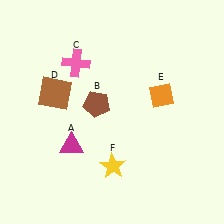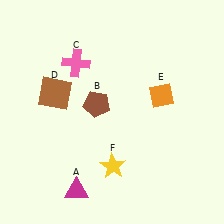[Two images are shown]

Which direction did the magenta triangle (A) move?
The magenta triangle (A) moved down.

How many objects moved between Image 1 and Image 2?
1 object moved between the two images.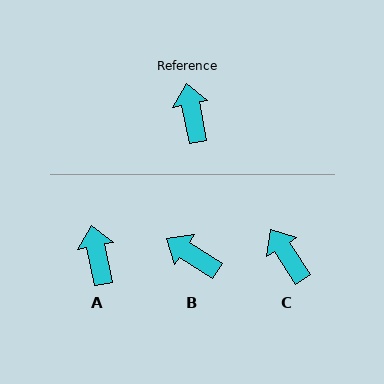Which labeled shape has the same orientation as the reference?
A.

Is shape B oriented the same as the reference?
No, it is off by about 46 degrees.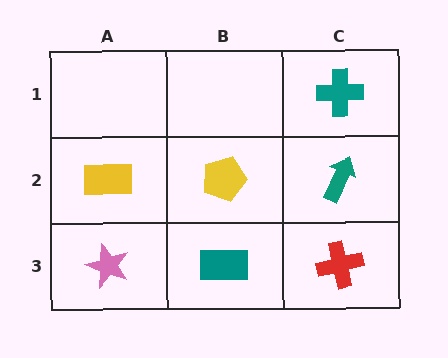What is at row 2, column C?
A teal arrow.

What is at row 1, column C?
A teal cross.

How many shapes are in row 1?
1 shape.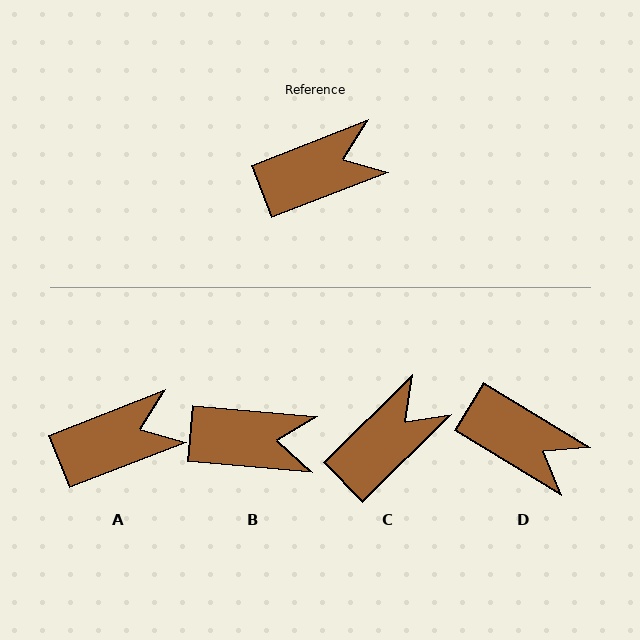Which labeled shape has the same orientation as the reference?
A.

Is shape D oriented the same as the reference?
No, it is off by about 53 degrees.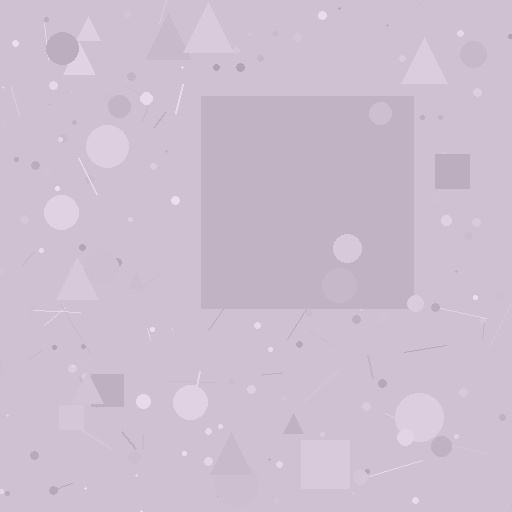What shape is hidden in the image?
A square is hidden in the image.